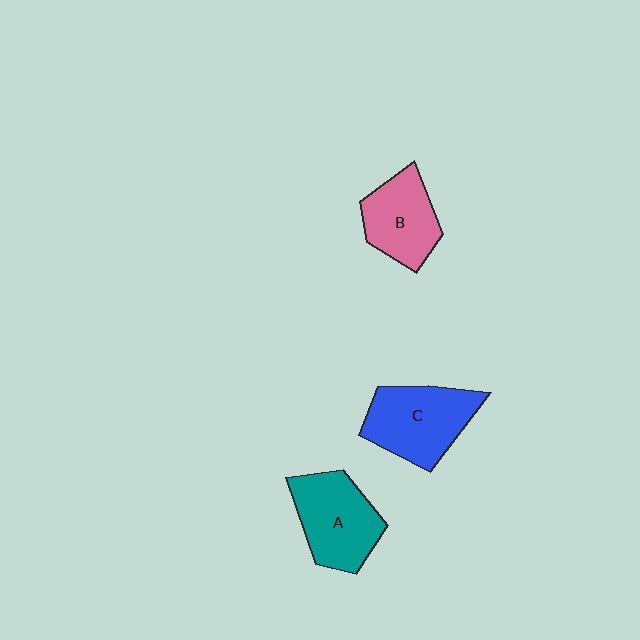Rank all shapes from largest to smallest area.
From largest to smallest: C (blue), A (teal), B (pink).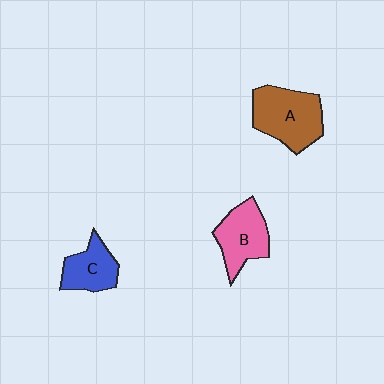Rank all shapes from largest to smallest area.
From largest to smallest: A (brown), B (pink), C (blue).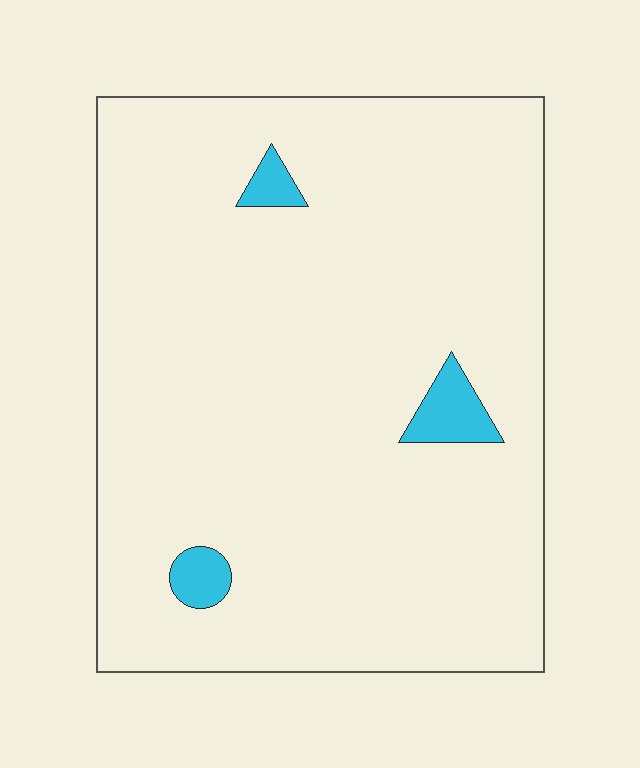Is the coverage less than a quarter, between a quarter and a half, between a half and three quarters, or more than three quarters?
Less than a quarter.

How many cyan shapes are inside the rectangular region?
3.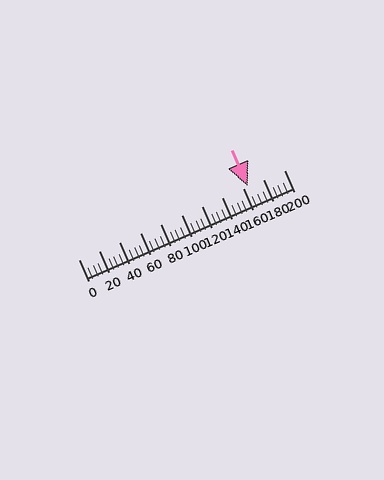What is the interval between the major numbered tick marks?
The major tick marks are spaced 20 units apart.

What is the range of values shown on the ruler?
The ruler shows values from 0 to 200.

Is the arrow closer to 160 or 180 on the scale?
The arrow is closer to 160.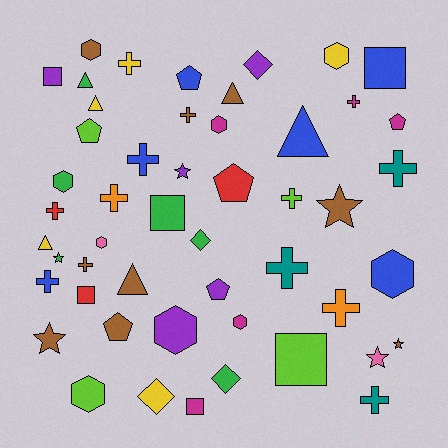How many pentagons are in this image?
There are 6 pentagons.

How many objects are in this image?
There are 50 objects.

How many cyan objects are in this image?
There are no cyan objects.